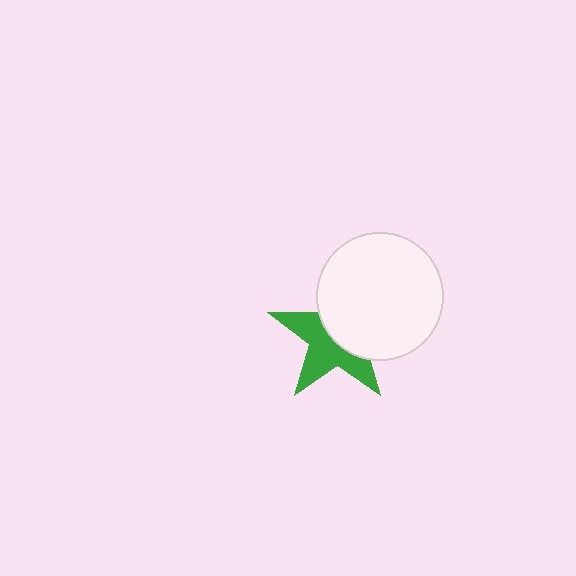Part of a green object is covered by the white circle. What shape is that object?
It is a star.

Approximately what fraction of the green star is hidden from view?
Roughly 49% of the green star is hidden behind the white circle.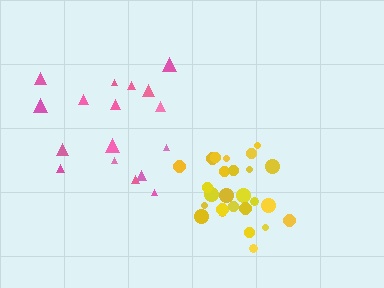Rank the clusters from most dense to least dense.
yellow, pink.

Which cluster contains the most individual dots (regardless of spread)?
Yellow (26).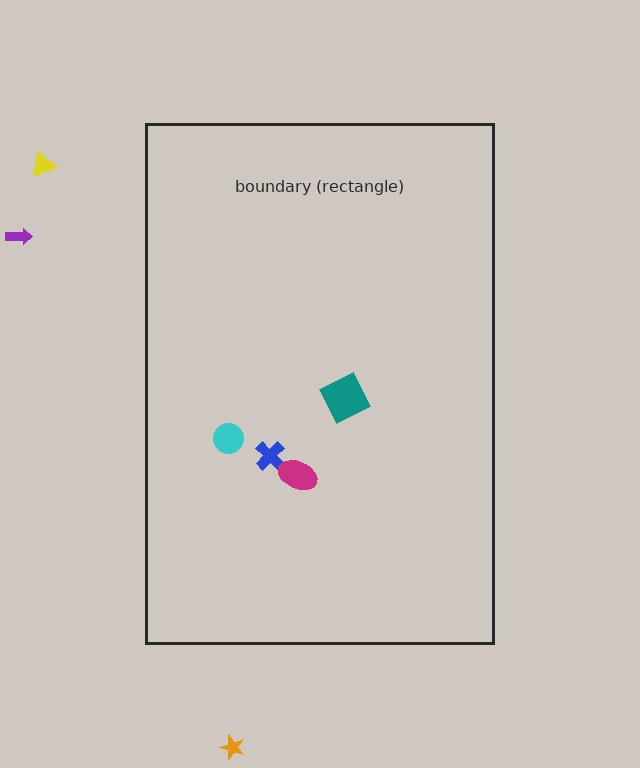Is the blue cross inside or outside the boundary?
Inside.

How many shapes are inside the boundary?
4 inside, 3 outside.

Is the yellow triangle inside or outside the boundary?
Outside.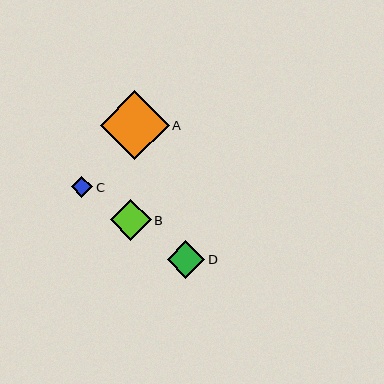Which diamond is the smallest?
Diamond C is the smallest with a size of approximately 21 pixels.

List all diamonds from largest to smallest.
From largest to smallest: A, B, D, C.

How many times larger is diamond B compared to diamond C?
Diamond B is approximately 2.0 times the size of diamond C.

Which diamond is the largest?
Diamond A is the largest with a size of approximately 69 pixels.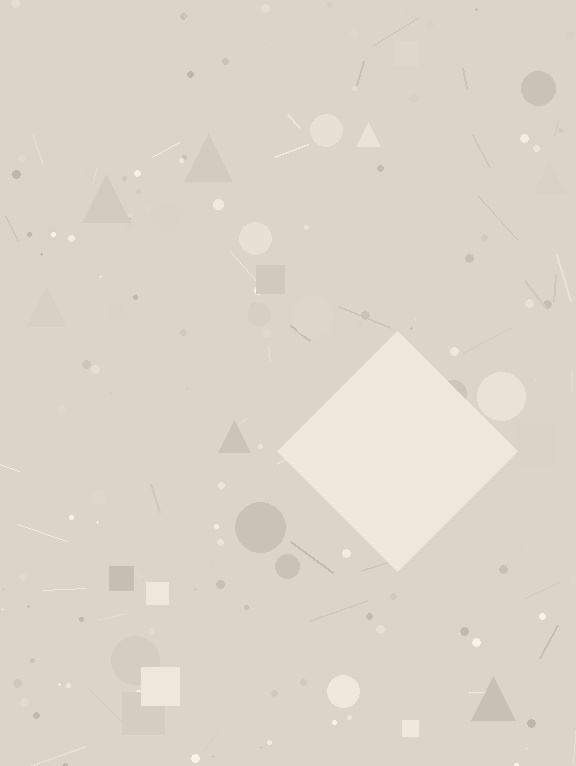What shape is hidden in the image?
A diamond is hidden in the image.